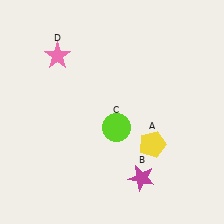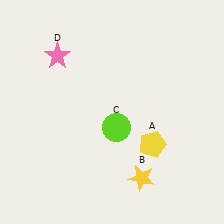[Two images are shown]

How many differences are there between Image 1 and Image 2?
There is 1 difference between the two images.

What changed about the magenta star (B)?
In Image 1, B is magenta. In Image 2, it changed to yellow.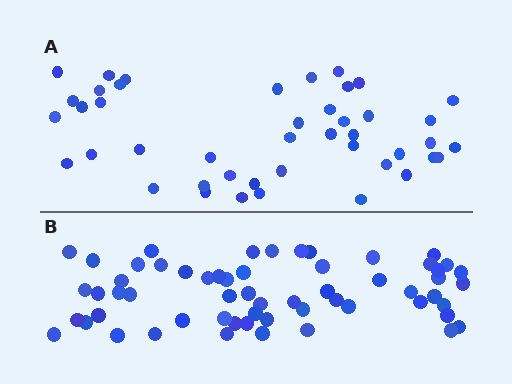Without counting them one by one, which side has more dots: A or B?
Region B (the bottom region) has more dots.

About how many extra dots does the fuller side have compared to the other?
Region B has approximately 15 more dots than region A.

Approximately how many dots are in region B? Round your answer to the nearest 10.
About 60 dots. (The exact count is 59, which rounds to 60.)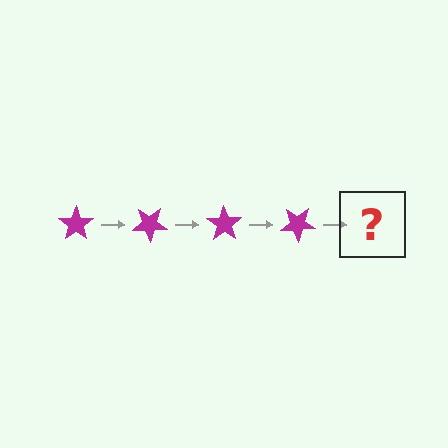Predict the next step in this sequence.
The next step is a magenta star rotated 140 degrees.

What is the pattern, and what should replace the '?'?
The pattern is that the star rotates 35 degrees each step. The '?' should be a magenta star rotated 140 degrees.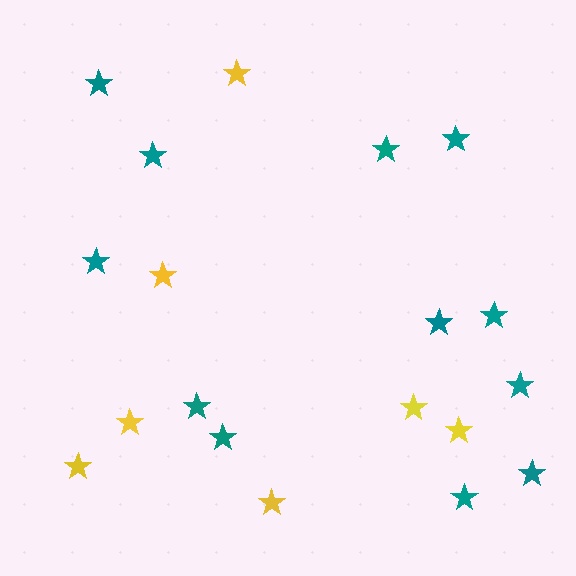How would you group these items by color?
There are 2 groups: one group of teal stars (12) and one group of yellow stars (7).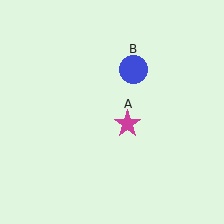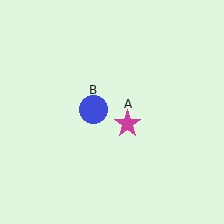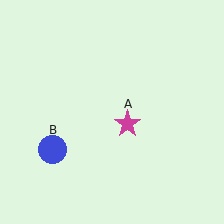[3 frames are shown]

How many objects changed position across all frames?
1 object changed position: blue circle (object B).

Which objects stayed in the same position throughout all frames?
Magenta star (object A) remained stationary.